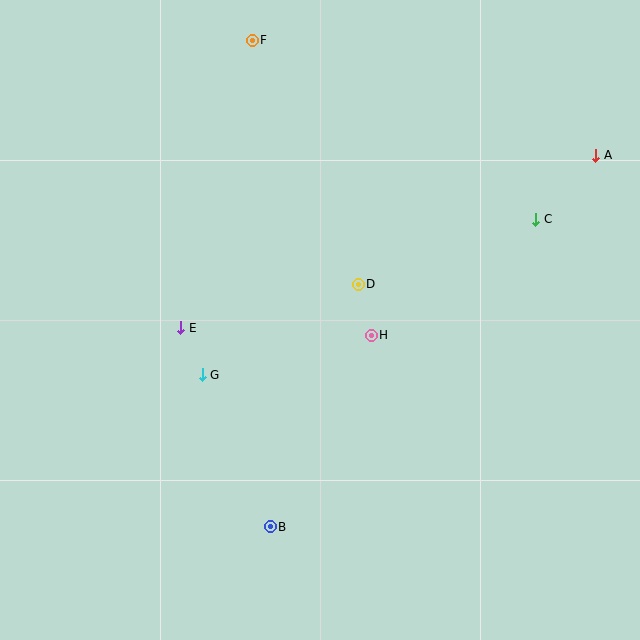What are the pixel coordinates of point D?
Point D is at (358, 284).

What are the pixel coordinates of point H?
Point H is at (371, 335).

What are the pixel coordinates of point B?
Point B is at (270, 527).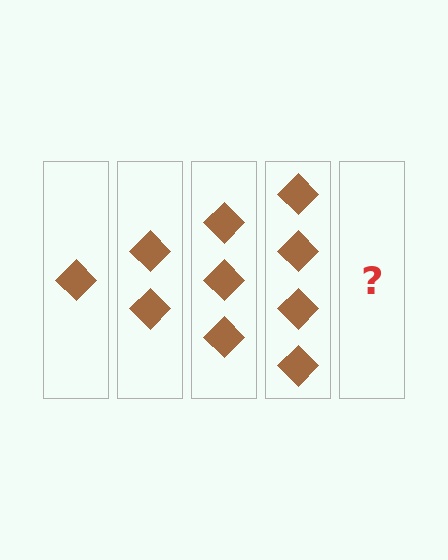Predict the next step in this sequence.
The next step is 5 diamonds.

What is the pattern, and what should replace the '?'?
The pattern is that each step adds one more diamond. The '?' should be 5 diamonds.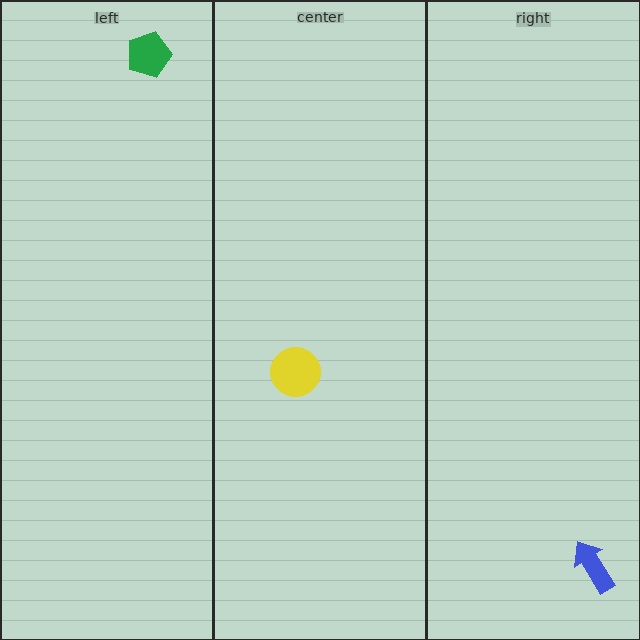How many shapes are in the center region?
1.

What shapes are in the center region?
The yellow circle.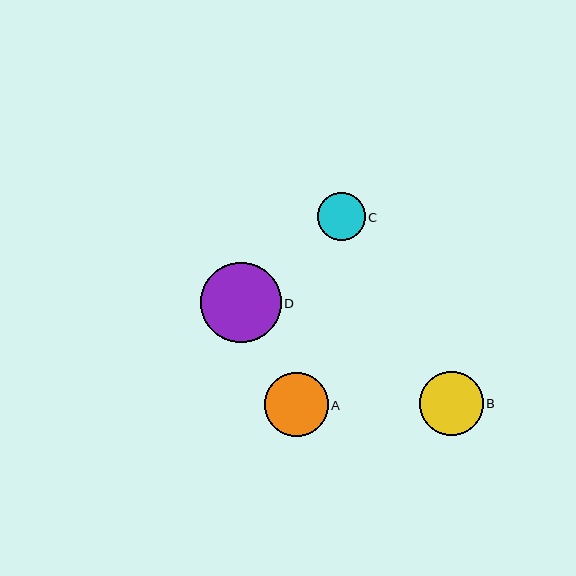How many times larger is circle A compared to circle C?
Circle A is approximately 1.3 times the size of circle C.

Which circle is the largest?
Circle D is the largest with a size of approximately 81 pixels.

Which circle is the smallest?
Circle C is the smallest with a size of approximately 48 pixels.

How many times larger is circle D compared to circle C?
Circle D is approximately 1.7 times the size of circle C.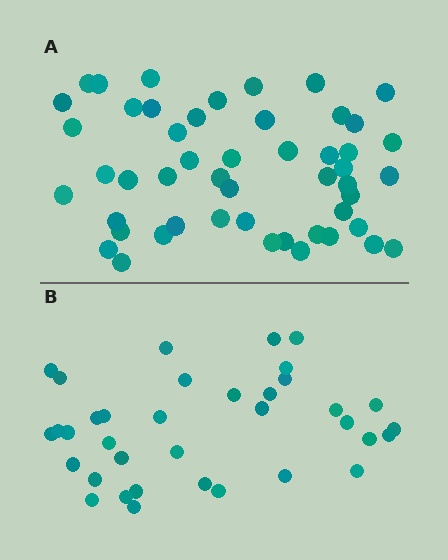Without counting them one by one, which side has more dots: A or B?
Region A (the top region) has more dots.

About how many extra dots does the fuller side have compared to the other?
Region A has approximately 15 more dots than region B.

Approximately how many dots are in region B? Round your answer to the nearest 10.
About 40 dots. (The exact count is 36, which rounds to 40.)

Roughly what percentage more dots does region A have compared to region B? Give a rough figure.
About 40% more.